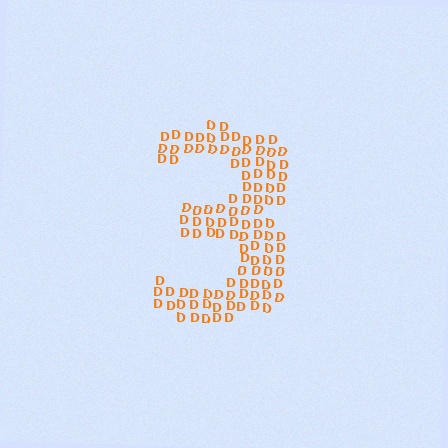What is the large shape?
The large shape is the digit 3.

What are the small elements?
The small elements are letter D's.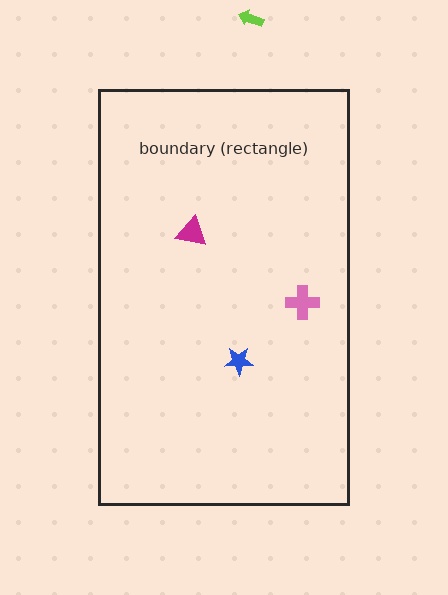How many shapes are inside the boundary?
3 inside, 1 outside.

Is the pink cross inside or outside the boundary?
Inside.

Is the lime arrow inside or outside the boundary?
Outside.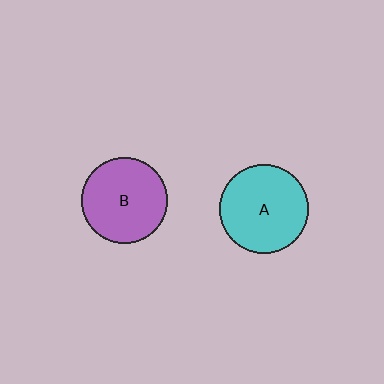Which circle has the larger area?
Circle A (cyan).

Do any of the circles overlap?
No, none of the circles overlap.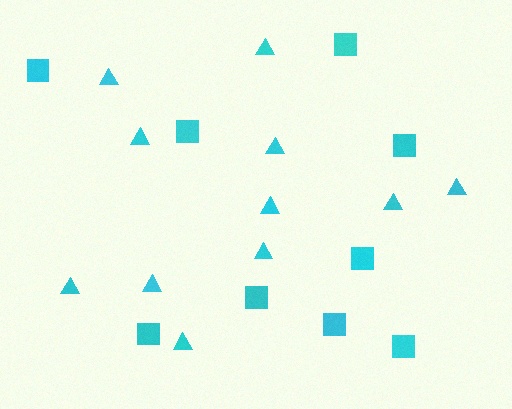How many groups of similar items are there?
There are 2 groups: one group of squares (9) and one group of triangles (11).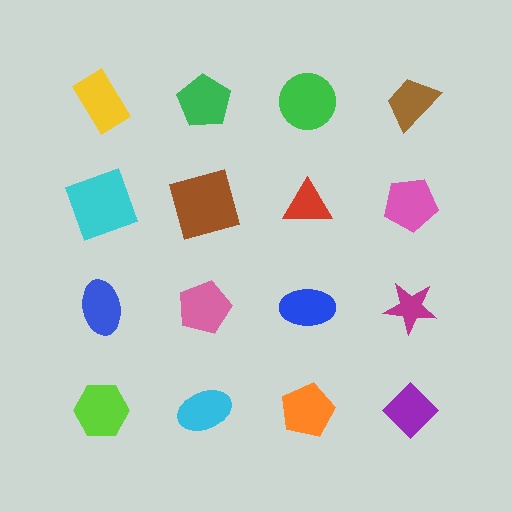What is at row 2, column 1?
A cyan square.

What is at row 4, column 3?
An orange pentagon.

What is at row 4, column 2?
A cyan ellipse.